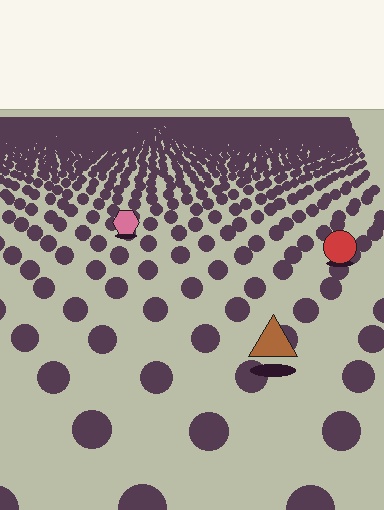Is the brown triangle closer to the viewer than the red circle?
Yes. The brown triangle is closer — you can tell from the texture gradient: the ground texture is coarser near it.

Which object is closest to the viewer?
The brown triangle is closest. The texture marks near it are larger and more spread out.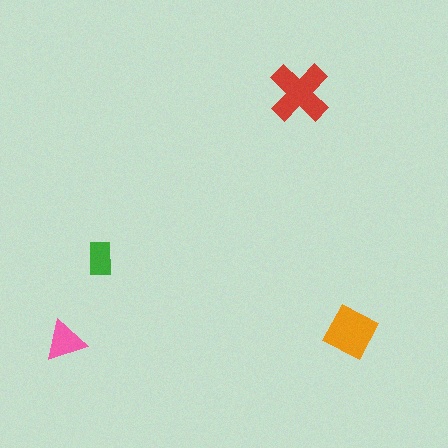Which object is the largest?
The red cross.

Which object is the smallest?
The green rectangle.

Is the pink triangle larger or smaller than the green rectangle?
Larger.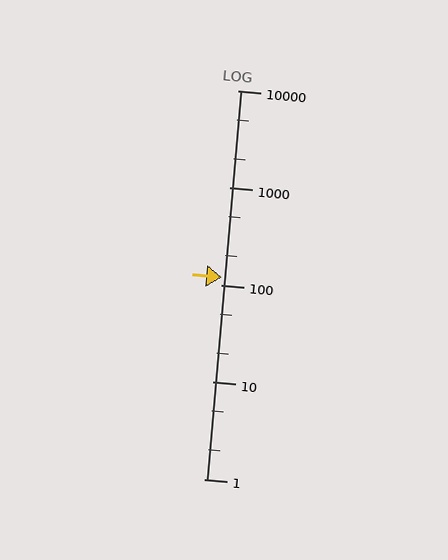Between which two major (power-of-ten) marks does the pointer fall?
The pointer is between 100 and 1000.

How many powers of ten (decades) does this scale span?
The scale spans 4 decades, from 1 to 10000.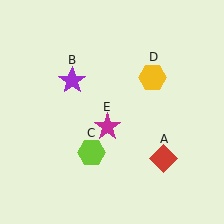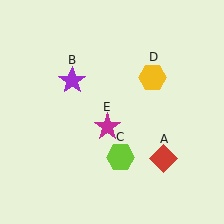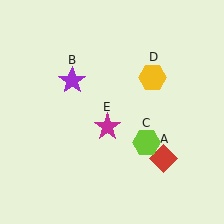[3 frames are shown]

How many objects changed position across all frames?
1 object changed position: lime hexagon (object C).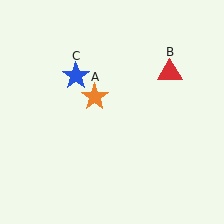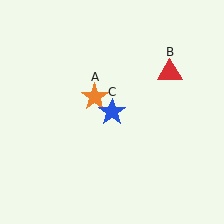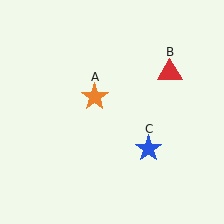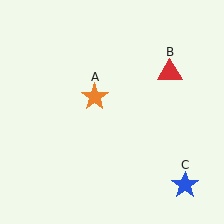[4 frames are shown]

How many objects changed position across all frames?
1 object changed position: blue star (object C).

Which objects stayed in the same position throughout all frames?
Orange star (object A) and red triangle (object B) remained stationary.